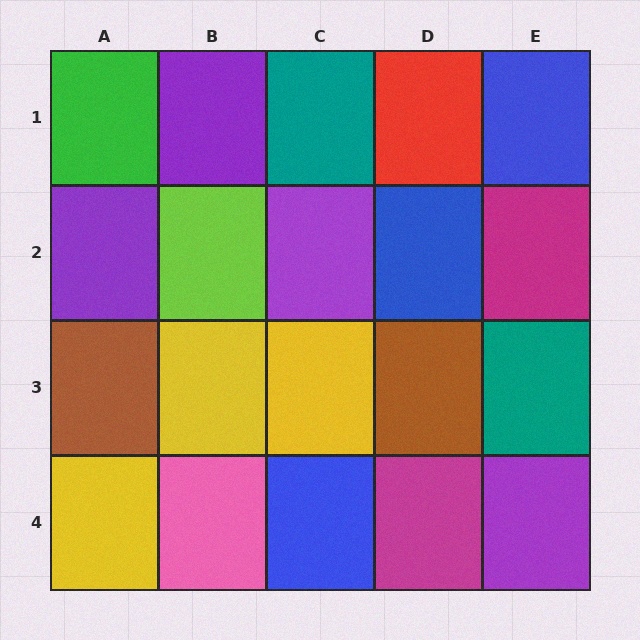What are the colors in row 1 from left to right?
Green, purple, teal, red, blue.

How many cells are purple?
4 cells are purple.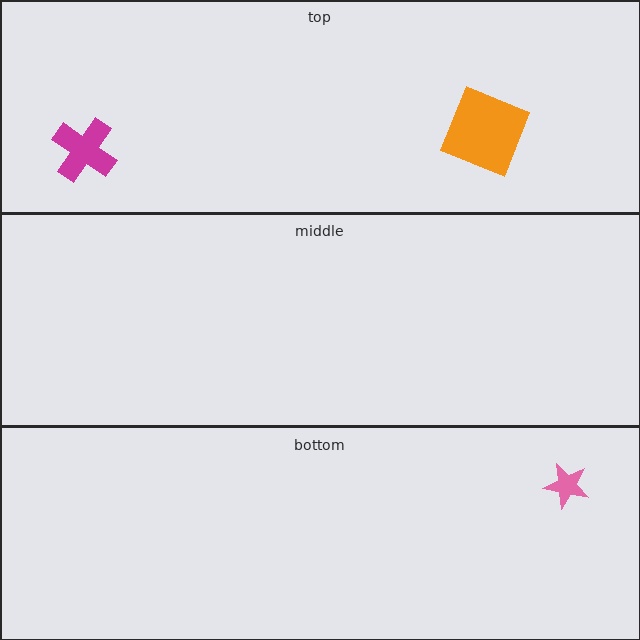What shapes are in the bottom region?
The pink star.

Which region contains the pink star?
The bottom region.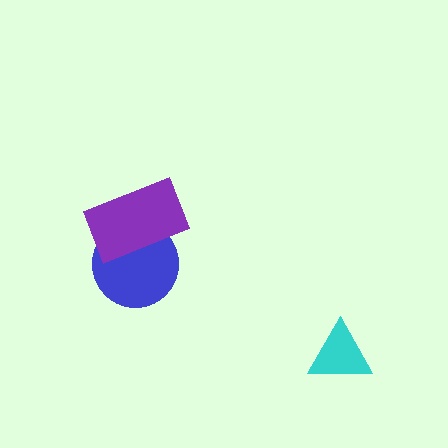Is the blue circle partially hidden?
Yes, it is partially covered by another shape.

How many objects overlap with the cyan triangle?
0 objects overlap with the cyan triangle.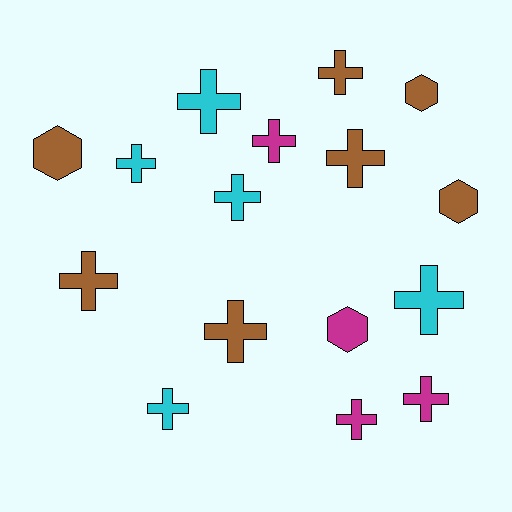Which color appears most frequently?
Brown, with 7 objects.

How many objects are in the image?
There are 16 objects.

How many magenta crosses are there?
There are 3 magenta crosses.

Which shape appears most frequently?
Cross, with 12 objects.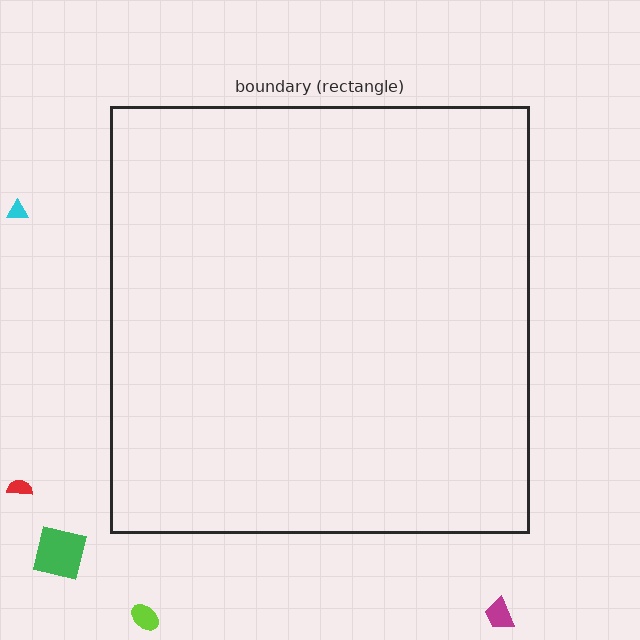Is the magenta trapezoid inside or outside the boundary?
Outside.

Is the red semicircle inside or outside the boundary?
Outside.